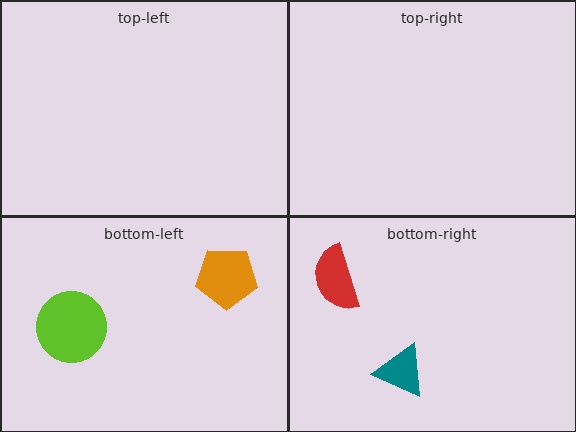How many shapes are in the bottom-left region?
2.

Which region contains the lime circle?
The bottom-left region.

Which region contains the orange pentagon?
The bottom-left region.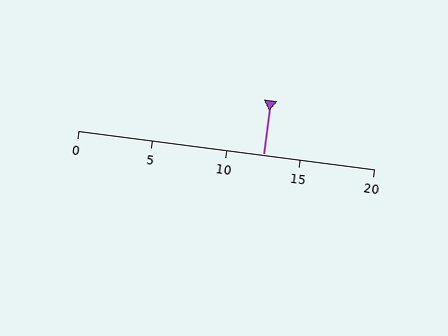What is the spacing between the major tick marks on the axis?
The major ticks are spaced 5 apart.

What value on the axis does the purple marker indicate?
The marker indicates approximately 12.5.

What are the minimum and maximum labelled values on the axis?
The axis runs from 0 to 20.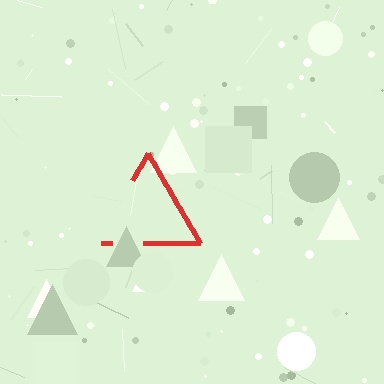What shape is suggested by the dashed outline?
The dashed outline suggests a triangle.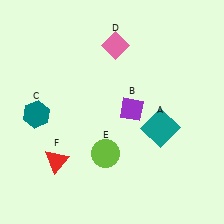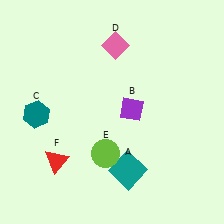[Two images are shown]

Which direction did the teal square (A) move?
The teal square (A) moved down.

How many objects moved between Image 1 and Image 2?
1 object moved between the two images.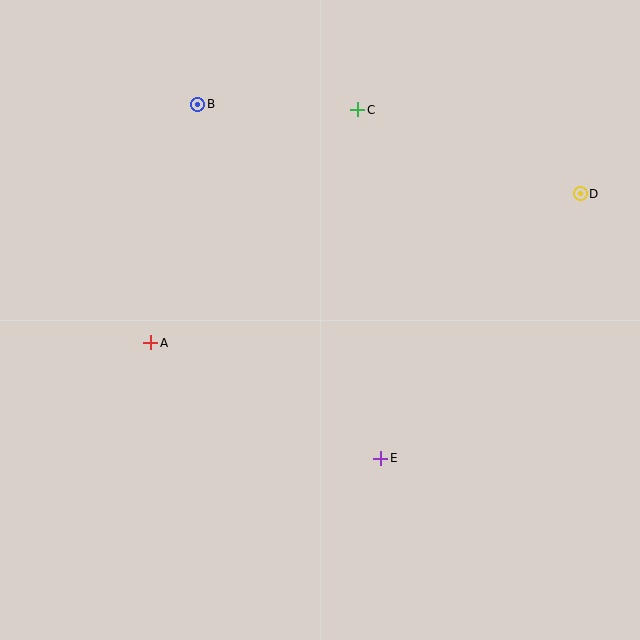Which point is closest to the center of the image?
Point E at (381, 458) is closest to the center.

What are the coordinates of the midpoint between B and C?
The midpoint between B and C is at (278, 107).